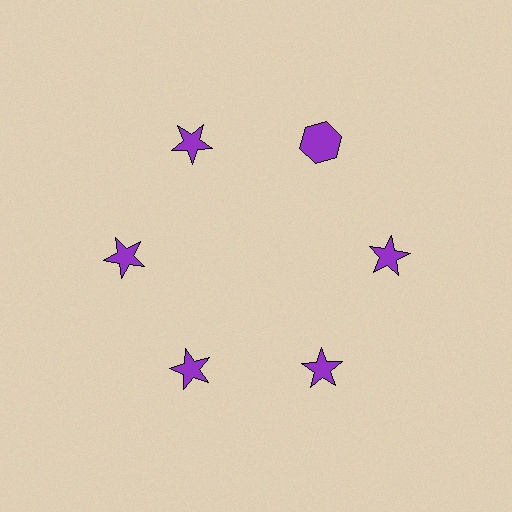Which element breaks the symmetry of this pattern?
The purple hexagon at roughly the 1 o'clock position breaks the symmetry. All other shapes are purple stars.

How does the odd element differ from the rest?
It has a different shape: hexagon instead of star.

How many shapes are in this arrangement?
There are 6 shapes arranged in a ring pattern.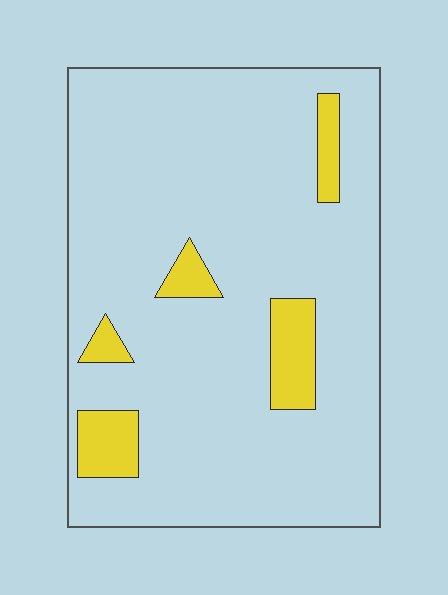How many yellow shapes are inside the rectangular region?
5.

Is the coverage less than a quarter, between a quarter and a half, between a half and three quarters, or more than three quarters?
Less than a quarter.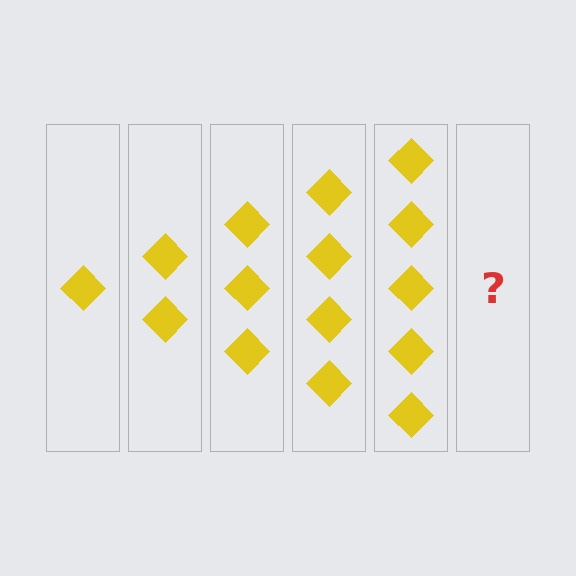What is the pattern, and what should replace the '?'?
The pattern is that each step adds one more diamond. The '?' should be 6 diamonds.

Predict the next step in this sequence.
The next step is 6 diamonds.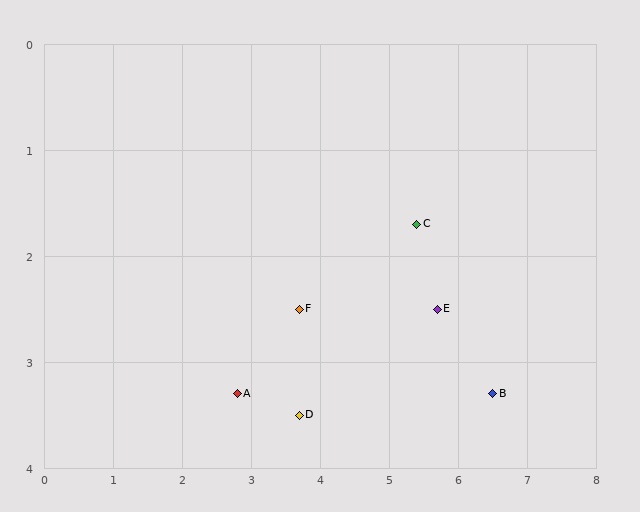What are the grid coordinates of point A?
Point A is at approximately (2.8, 3.3).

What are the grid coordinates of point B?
Point B is at approximately (6.5, 3.3).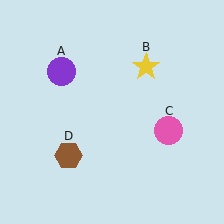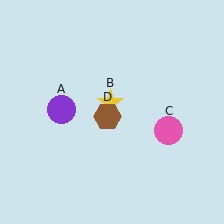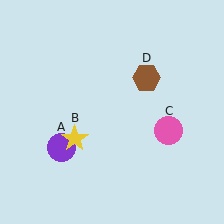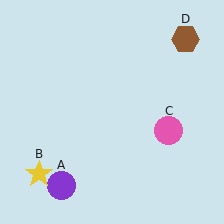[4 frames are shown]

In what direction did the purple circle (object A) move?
The purple circle (object A) moved down.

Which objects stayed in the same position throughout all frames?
Pink circle (object C) remained stationary.